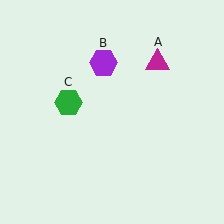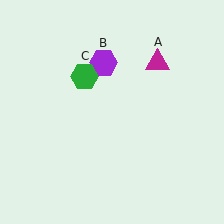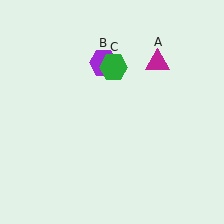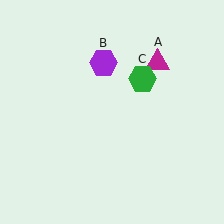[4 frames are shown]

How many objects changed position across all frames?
1 object changed position: green hexagon (object C).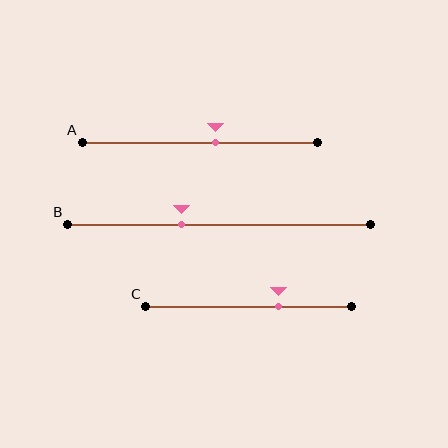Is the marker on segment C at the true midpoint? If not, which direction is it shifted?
No, the marker on segment C is shifted to the right by about 14% of the segment length.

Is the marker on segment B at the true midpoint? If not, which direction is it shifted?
No, the marker on segment B is shifted to the left by about 12% of the segment length.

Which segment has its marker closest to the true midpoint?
Segment A has its marker closest to the true midpoint.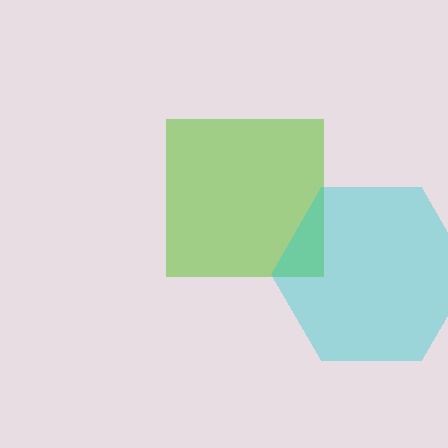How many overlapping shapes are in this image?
There are 2 overlapping shapes in the image.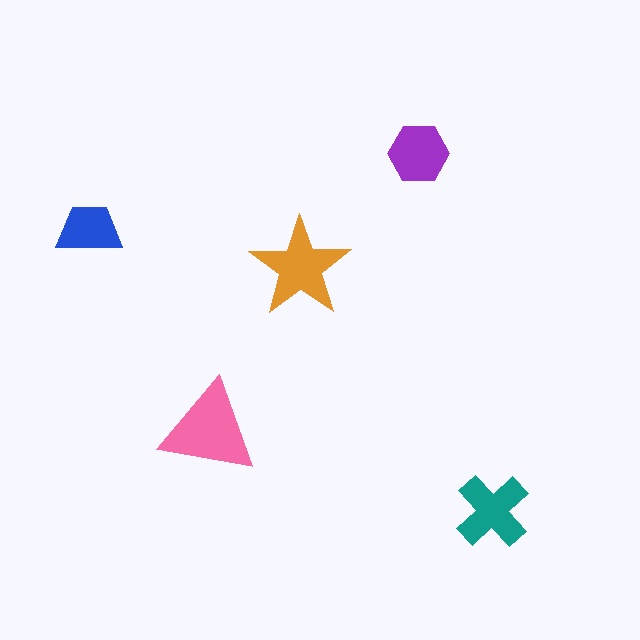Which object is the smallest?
The blue trapezoid.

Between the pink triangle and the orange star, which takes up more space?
The pink triangle.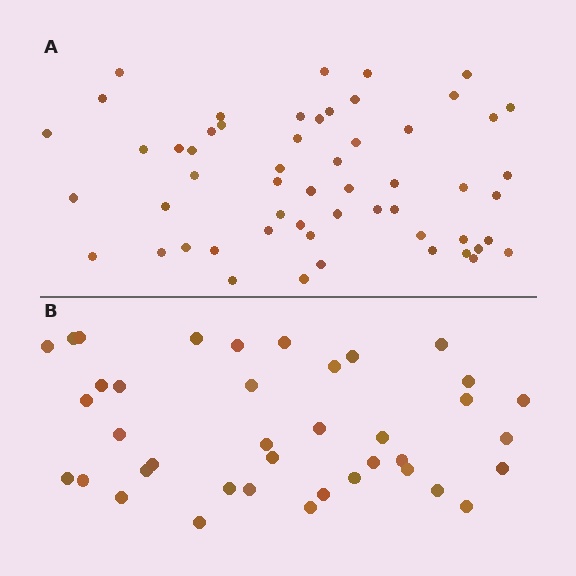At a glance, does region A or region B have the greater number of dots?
Region A (the top region) has more dots.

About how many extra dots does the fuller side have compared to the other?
Region A has approximately 15 more dots than region B.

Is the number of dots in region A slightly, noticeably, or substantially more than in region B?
Region A has noticeably more, but not dramatically so. The ratio is roughly 1.4 to 1.